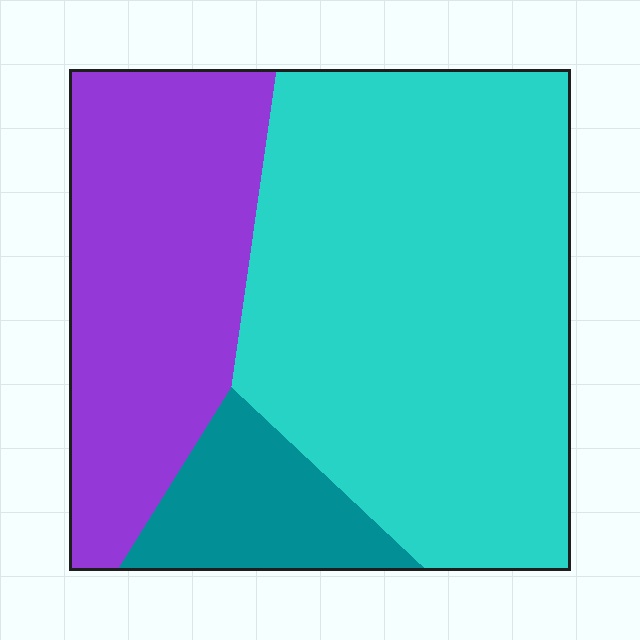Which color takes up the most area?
Cyan, at roughly 60%.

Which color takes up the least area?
Teal, at roughly 10%.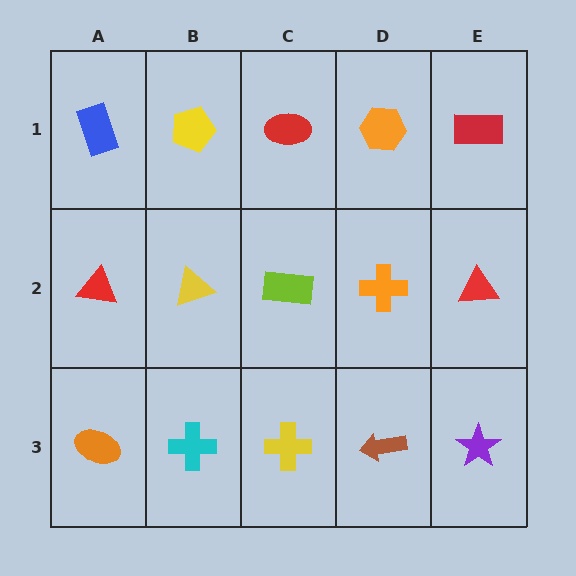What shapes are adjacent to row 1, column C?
A lime rectangle (row 2, column C), a yellow pentagon (row 1, column B), an orange hexagon (row 1, column D).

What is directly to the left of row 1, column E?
An orange hexagon.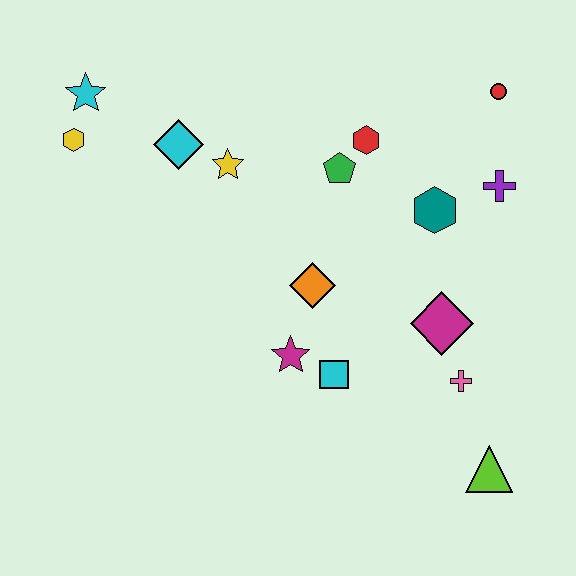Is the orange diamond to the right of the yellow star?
Yes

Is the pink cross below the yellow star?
Yes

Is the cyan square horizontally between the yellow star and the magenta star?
No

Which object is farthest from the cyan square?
The cyan star is farthest from the cyan square.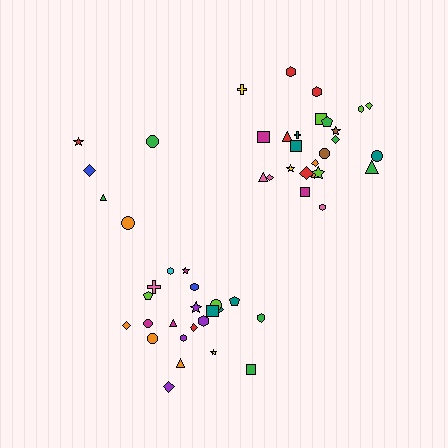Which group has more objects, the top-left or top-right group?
The top-right group.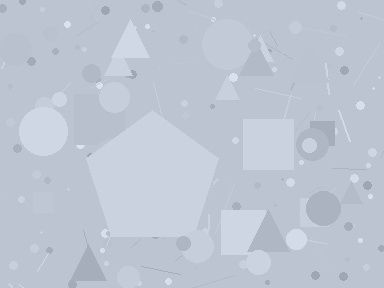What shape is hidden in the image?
A pentagon is hidden in the image.